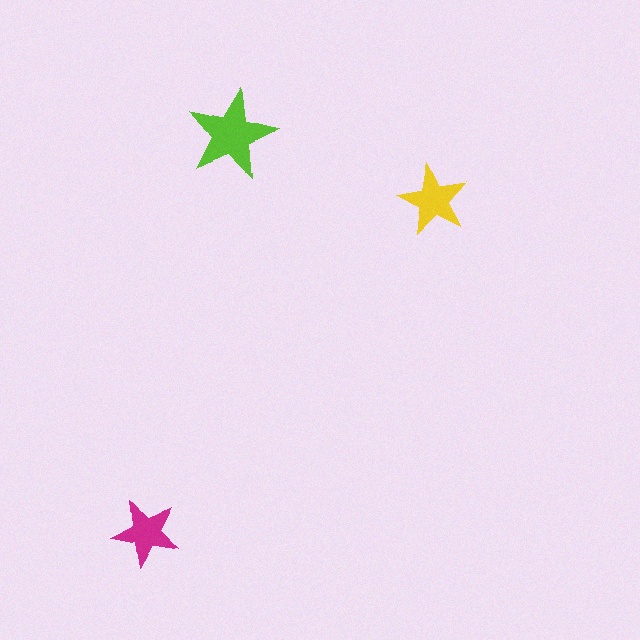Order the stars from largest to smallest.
the lime one, the yellow one, the magenta one.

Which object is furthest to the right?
The yellow star is rightmost.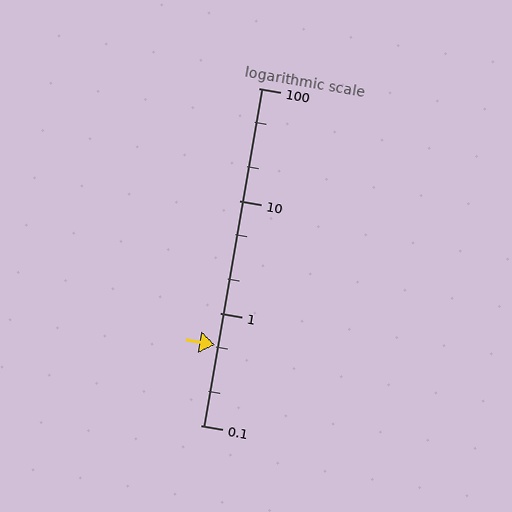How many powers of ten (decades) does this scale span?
The scale spans 3 decades, from 0.1 to 100.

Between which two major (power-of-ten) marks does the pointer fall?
The pointer is between 0.1 and 1.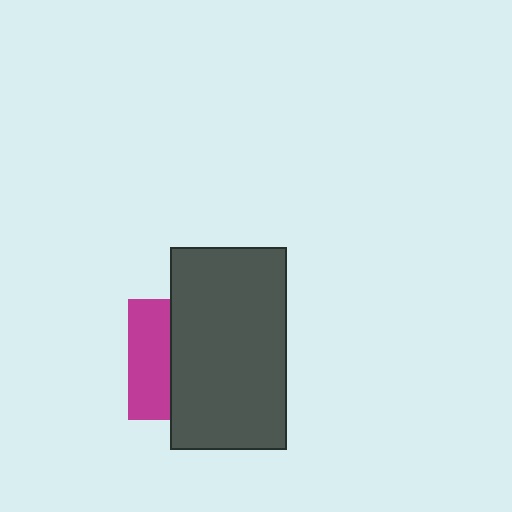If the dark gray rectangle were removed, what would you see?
You would see the complete magenta square.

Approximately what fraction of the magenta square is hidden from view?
Roughly 65% of the magenta square is hidden behind the dark gray rectangle.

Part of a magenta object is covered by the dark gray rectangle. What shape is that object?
It is a square.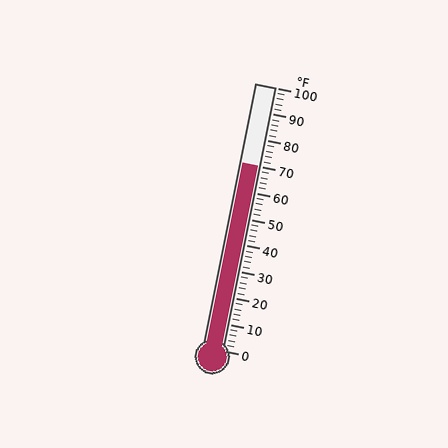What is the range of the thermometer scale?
The thermometer scale ranges from 0°F to 100°F.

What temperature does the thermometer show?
The thermometer shows approximately 70°F.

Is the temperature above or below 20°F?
The temperature is above 20°F.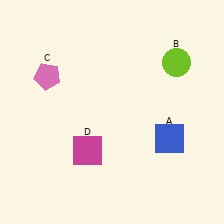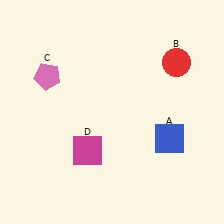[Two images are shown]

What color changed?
The circle (B) changed from lime in Image 1 to red in Image 2.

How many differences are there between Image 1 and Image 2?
There is 1 difference between the two images.